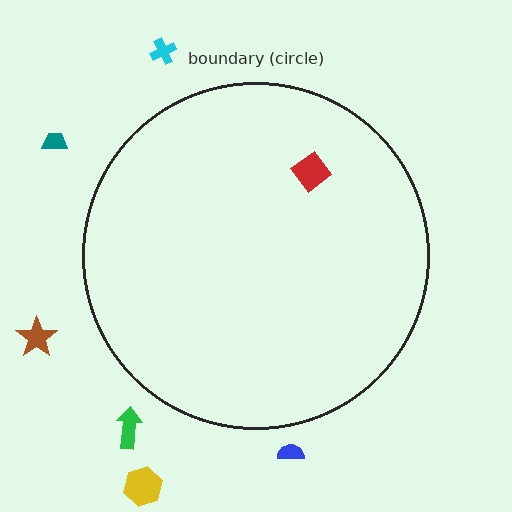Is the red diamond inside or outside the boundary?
Inside.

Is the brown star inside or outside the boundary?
Outside.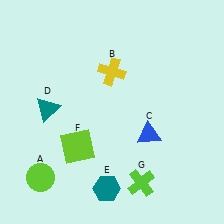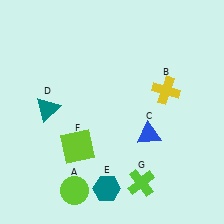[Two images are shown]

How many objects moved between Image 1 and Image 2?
2 objects moved between the two images.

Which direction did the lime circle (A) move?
The lime circle (A) moved right.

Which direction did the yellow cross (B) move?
The yellow cross (B) moved right.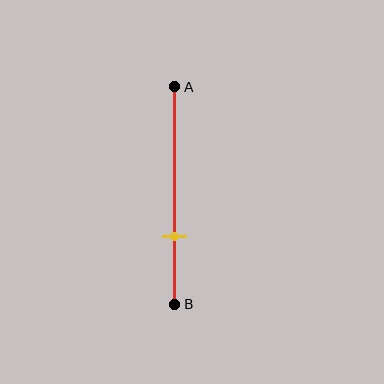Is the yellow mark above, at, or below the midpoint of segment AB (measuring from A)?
The yellow mark is below the midpoint of segment AB.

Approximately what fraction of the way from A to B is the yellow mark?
The yellow mark is approximately 70% of the way from A to B.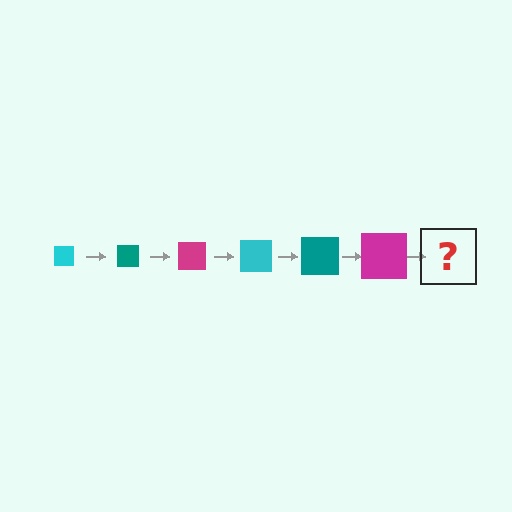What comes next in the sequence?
The next element should be a cyan square, larger than the previous one.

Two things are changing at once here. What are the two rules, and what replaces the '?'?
The two rules are that the square grows larger each step and the color cycles through cyan, teal, and magenta. The '?' should be a cyan square, larger than the previous one.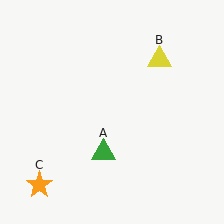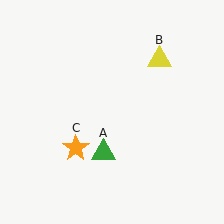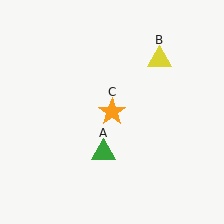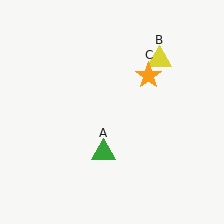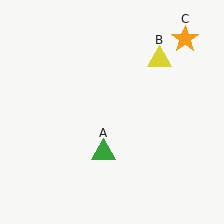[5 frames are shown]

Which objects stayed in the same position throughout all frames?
Green triangle (object A) and yellow triangle (object B) remained stationary.